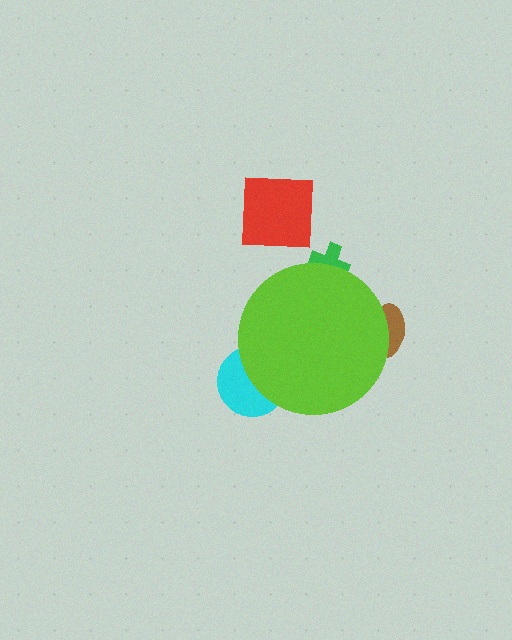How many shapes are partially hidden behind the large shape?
3 shapes are partially hidden.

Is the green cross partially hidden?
Yes, the green cross is partially hidden behind the lime circle.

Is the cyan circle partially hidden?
Yes, the cyan circle is partially hidden behind the lime circle.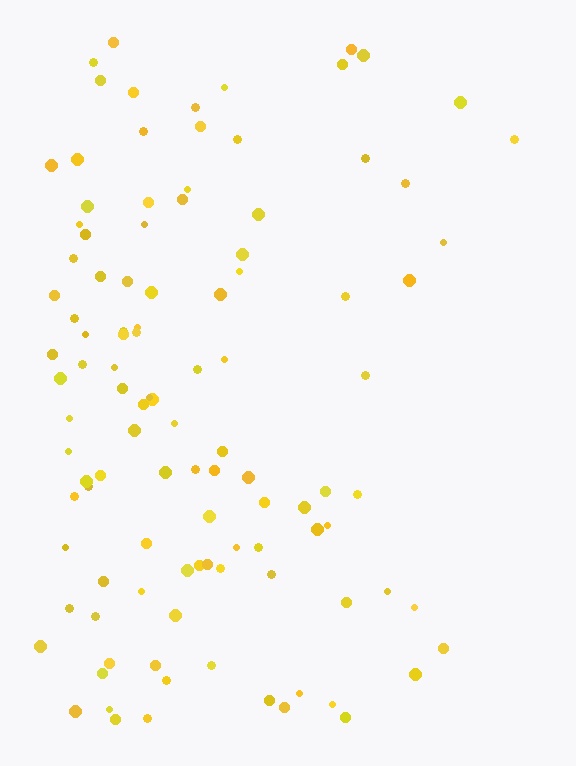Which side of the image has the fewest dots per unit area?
The right.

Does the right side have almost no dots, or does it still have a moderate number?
Still a moderate number, just noticeably fewer than the left.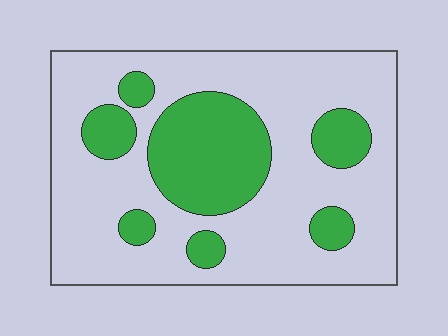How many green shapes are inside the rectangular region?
7.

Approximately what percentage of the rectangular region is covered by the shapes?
Approximately 30%.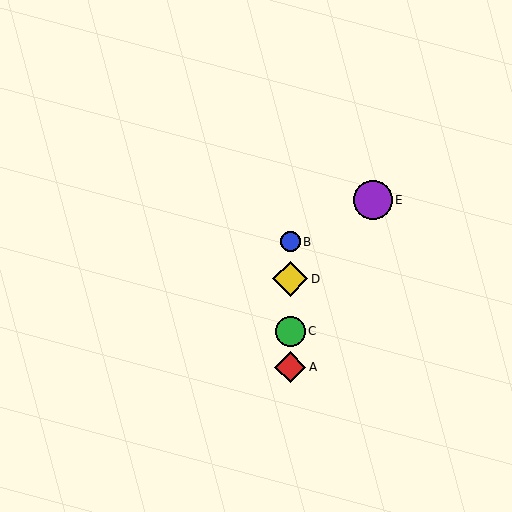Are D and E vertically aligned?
No, D is at x≈290 and E is at x≈373.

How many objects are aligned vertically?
4 objects (A, B, C, D) are aligned vertically.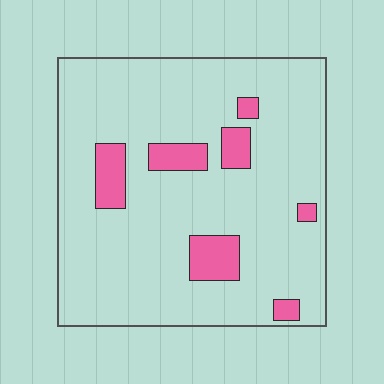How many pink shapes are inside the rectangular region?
7.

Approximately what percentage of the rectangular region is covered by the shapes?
Approximately 10%.